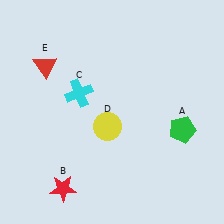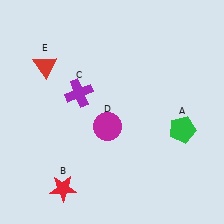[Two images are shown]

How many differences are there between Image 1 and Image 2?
There are 2 differences between the two images.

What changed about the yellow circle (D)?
In Image 1, D is yellow. In Image 2, it changed to magenta.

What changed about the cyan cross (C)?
In Image 1, C is cyan. In Image 2, it changed to purple.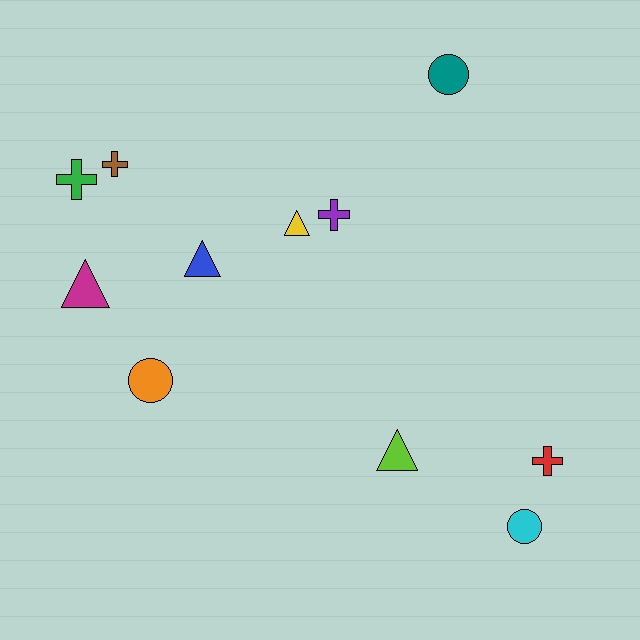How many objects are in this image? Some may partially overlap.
There are 11 objects.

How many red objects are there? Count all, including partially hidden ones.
There is 1 red object.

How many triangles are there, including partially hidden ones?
There are 4 triangles.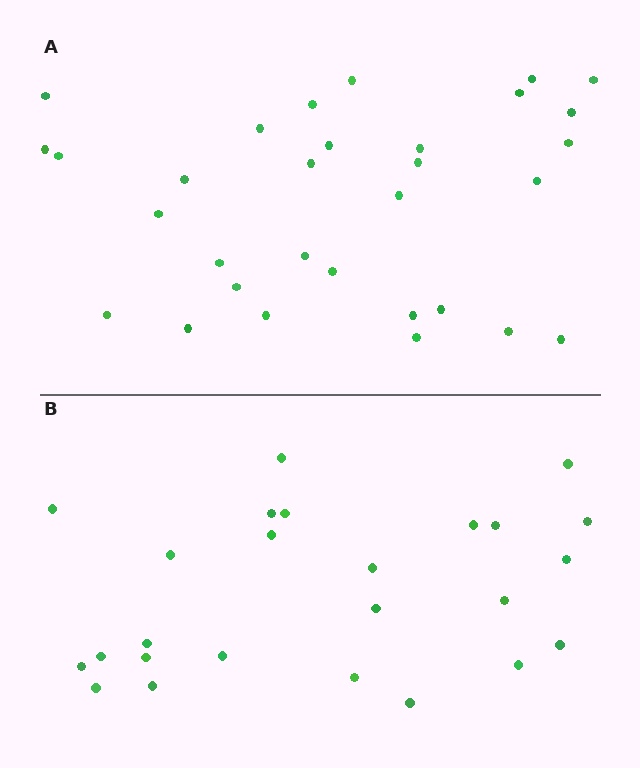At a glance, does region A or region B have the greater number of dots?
Region A (the top region) has more dots.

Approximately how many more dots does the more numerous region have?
Region A has about 6 more dots than region B.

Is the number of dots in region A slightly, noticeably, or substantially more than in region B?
Region A has only slightly more — the two regions are fairly close. The ratio is roughly 1.2 to 1.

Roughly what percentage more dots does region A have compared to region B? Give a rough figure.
About 25% more.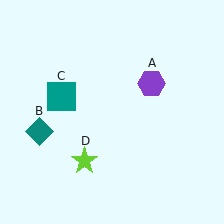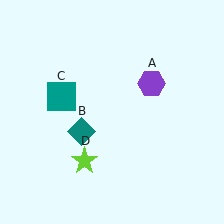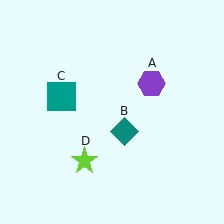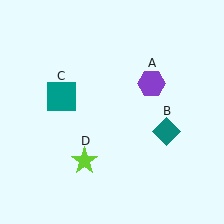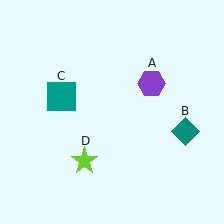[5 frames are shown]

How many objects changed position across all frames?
1 object changed position: teal diamond (object B).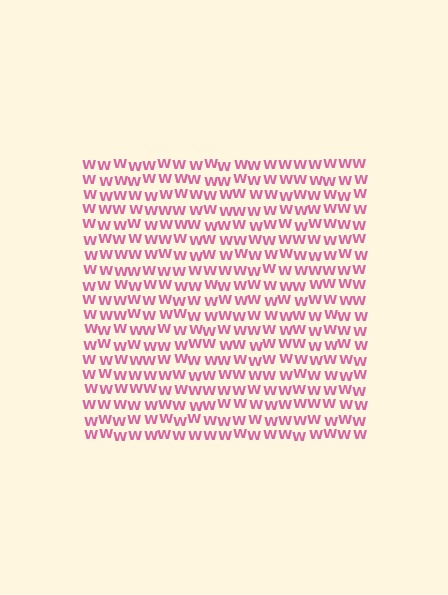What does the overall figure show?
The overall figure shows a square.